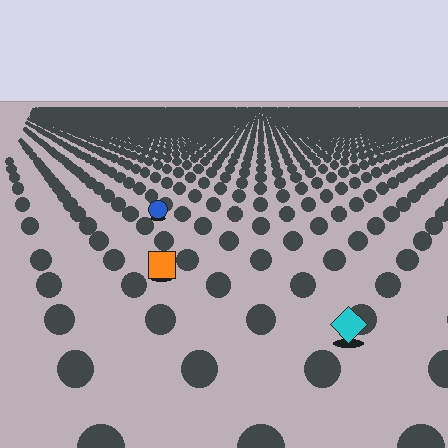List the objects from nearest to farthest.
From nearest to farthest: the cyan diamond, the orange square, the blue circle.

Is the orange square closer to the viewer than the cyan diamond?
No. The cyan diamond is closer — you can tell from the texture gradient: the ground texture is coarser near it.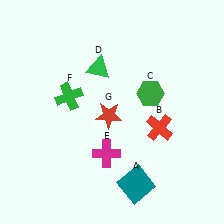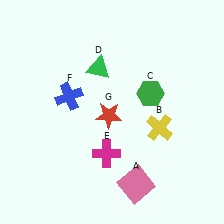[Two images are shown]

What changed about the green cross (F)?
In Image 1, F is green. In Image 2, it changed to blue.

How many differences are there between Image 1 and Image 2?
There are 3 differences between the two images.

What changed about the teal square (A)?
In Image 1, A is teal. In Image 2, it changed to pink.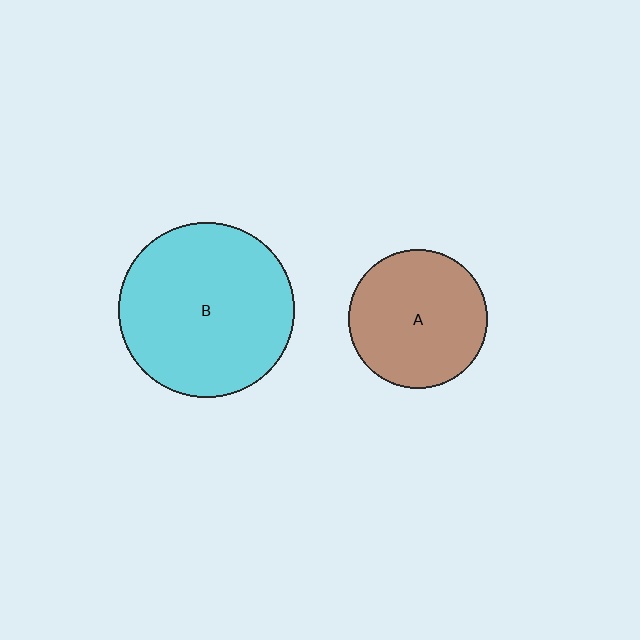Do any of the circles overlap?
No, none of the circles overlap.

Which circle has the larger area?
Circle B (cyan).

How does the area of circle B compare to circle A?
Approximately 1.6 times.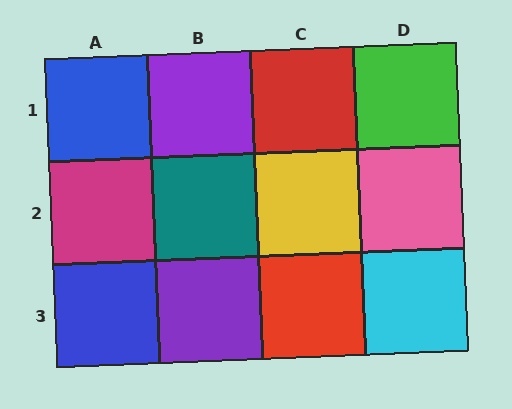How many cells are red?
2 cells are red.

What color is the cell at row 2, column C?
Yellow.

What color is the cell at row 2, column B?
Teal.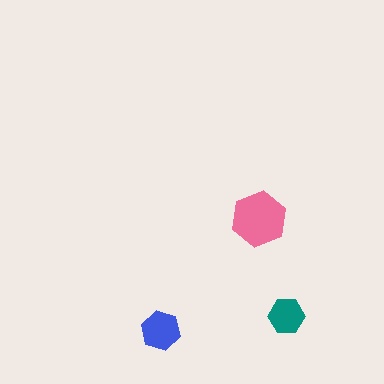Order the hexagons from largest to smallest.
the pink one, the blue one, the teal one.